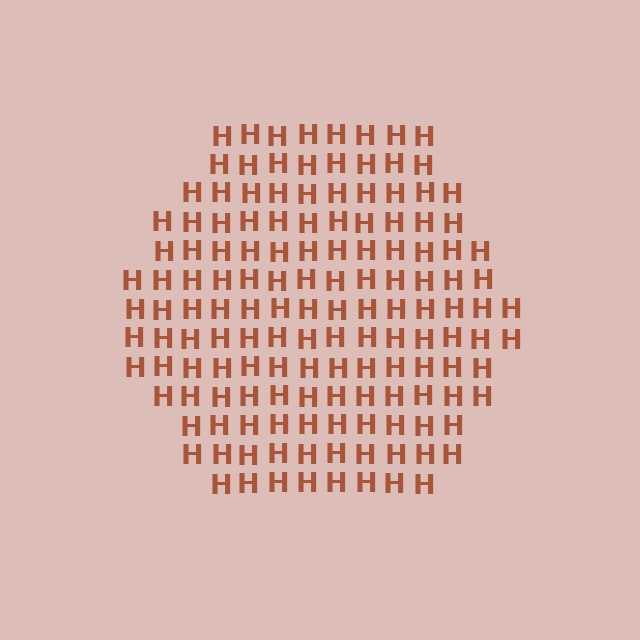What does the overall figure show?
The overall figure shows a hexagon.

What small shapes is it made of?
It is made of small letter H's.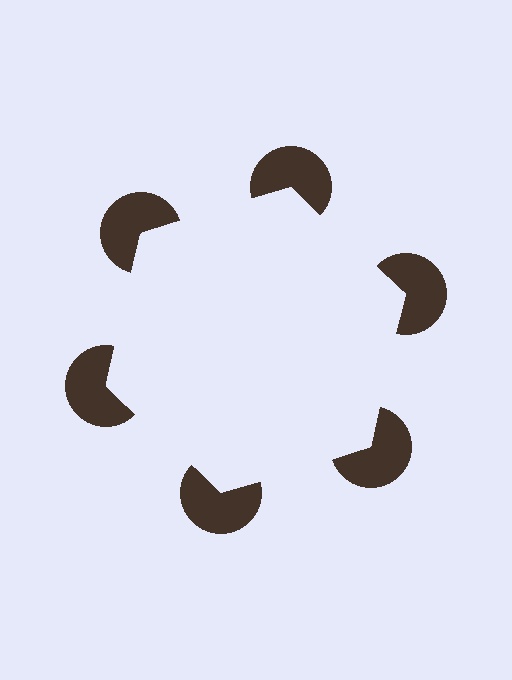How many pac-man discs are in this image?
There are 6 — one at each vertex of the illusory hexagon.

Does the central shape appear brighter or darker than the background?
It typically appears slightly brighter than the background, even though no actual brightness change is drawn.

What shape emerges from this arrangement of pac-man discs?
An illusory hexagon — its edges are inferred from the aligned wedge cuts in the pac-man discs, not physically drawn.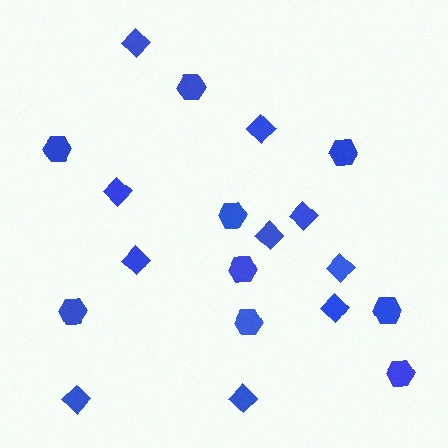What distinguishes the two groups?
There are 2 groups: one group of diamonds (10) and one group of hexagons (9).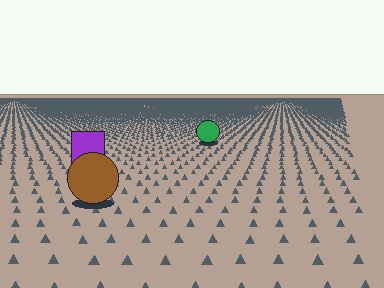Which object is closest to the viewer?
The brown circle is closest. The texture marks near it are larger and more spread out.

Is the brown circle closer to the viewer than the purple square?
Yes. The brown circle is closer — you can tell from the texture gradient: the ground texture is coarser near it.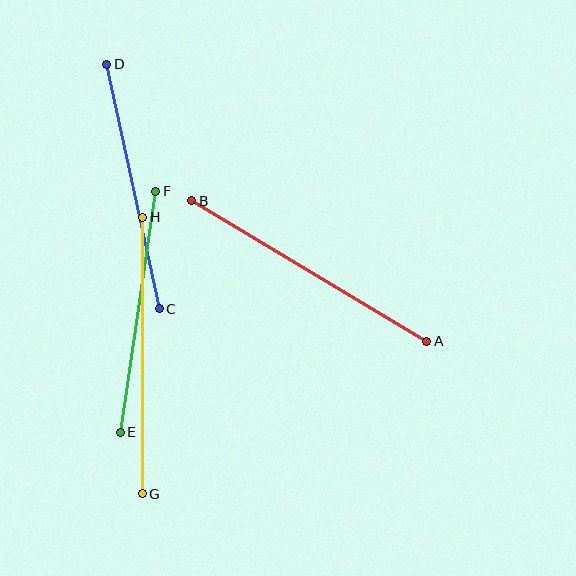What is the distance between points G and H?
The distance is approximately 276 pixels.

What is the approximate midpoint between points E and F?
The midpoint is at approximately (138, 312) pixels.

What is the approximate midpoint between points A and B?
The midpoint is at approximately (309, 271) pixels.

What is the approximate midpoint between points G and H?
The midpoint is at approximately (143, 355) pixels.